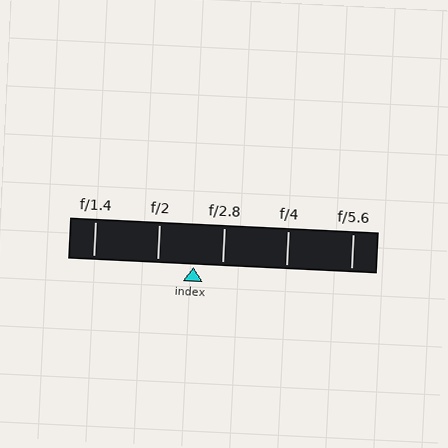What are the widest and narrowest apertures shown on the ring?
The widest aperture shown is f/1.4 and the narrowest is f/5.6.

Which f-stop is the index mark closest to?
The index mark is closest to f/2.8.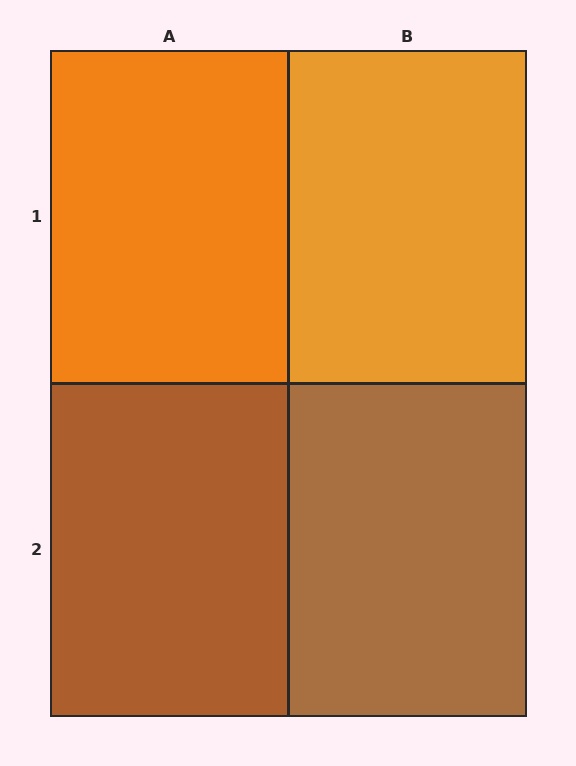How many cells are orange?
2 cells are orange.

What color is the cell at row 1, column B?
Orange.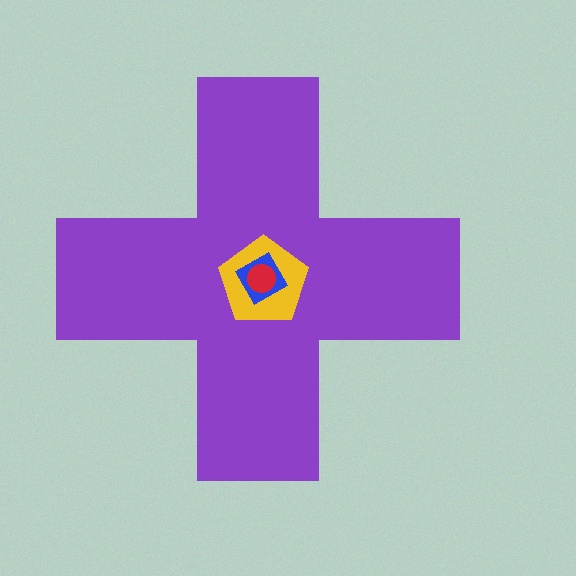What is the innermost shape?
The red circle.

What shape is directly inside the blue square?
The red circle.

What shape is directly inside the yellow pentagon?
The blue square.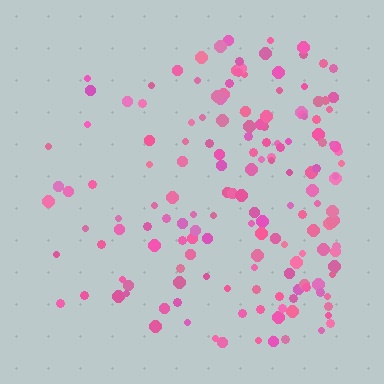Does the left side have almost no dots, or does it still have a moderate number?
Still a moderate number, just noticeably fewer than the right.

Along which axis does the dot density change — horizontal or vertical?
Horizontal.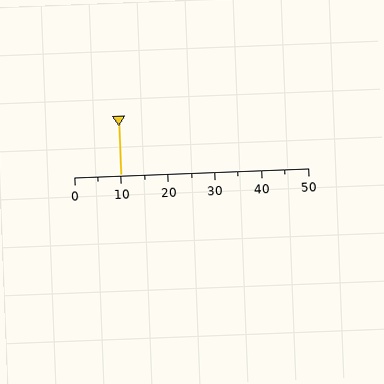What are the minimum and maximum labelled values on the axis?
The axis runs from 0 to 50.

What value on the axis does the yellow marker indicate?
The marker indicates approximately 10.